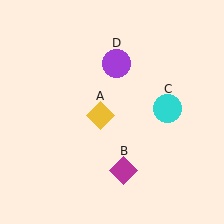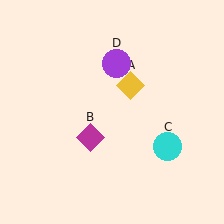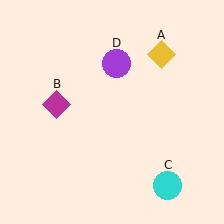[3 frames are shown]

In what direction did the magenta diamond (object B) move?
The magenta diamond (object B) moved up and to the left.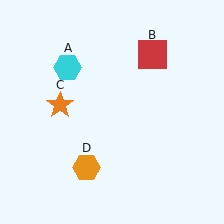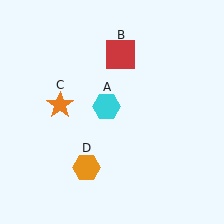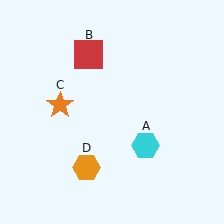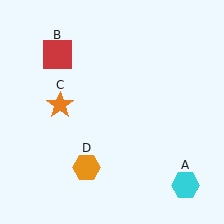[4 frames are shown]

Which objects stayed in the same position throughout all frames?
Orange star (object C) and orange hexagon (object D) remained stationary.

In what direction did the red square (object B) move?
The red square (object B) moved left.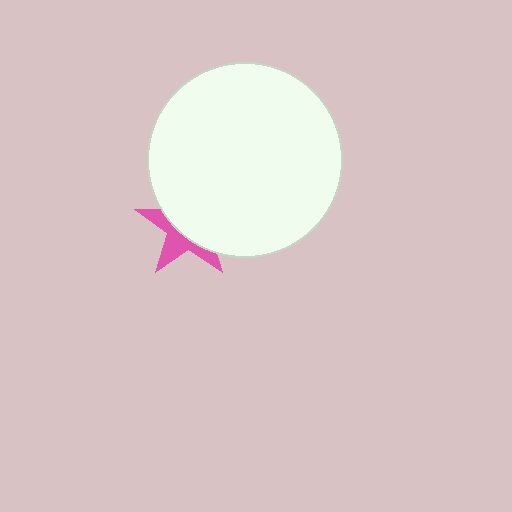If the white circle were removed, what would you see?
You would see the complete pink star.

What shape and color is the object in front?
The object in front is a white circle.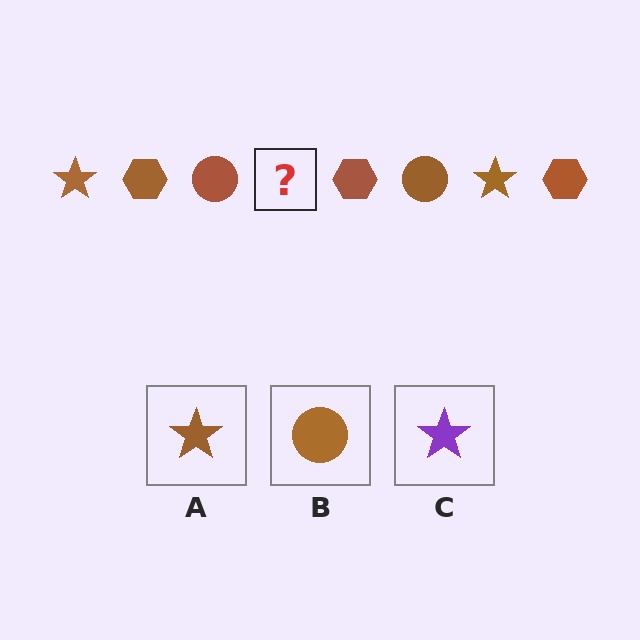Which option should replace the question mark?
Option A.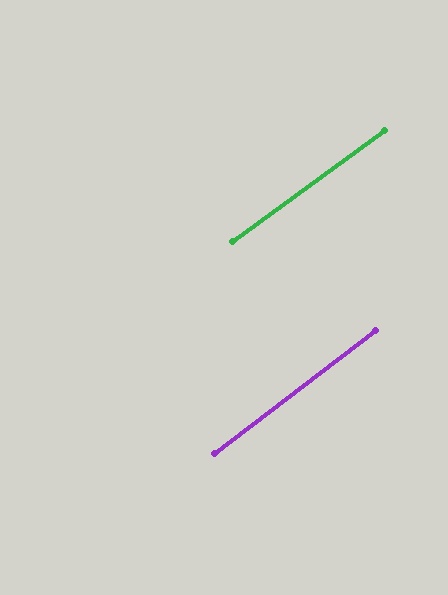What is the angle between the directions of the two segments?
Approximately 1 degree.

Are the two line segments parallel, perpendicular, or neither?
Parallel — their directions differ by only 1.3°.